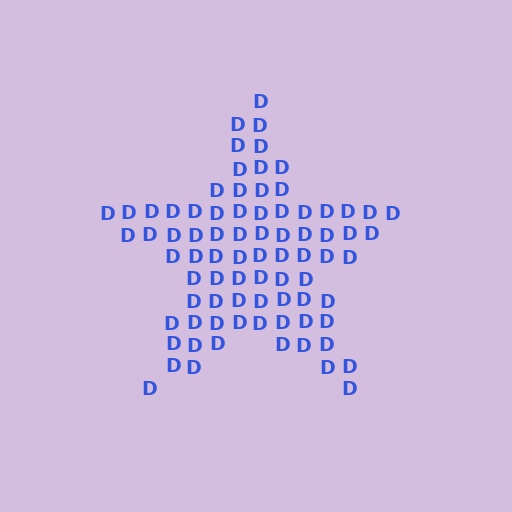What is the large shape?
The large shape is a star.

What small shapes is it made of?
It is made of small letter D's.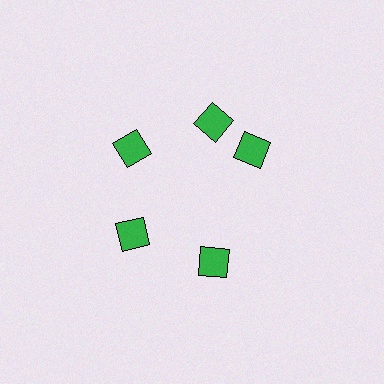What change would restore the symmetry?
The symmetry would be restored by rotating it back into even spacing with its neighbors so that all 5 diamonds sit at equal angles and equal distance from the center.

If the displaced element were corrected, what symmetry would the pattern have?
It would have 5-fold rotational symmetry — the pattern would map onto itself every 72 degrees.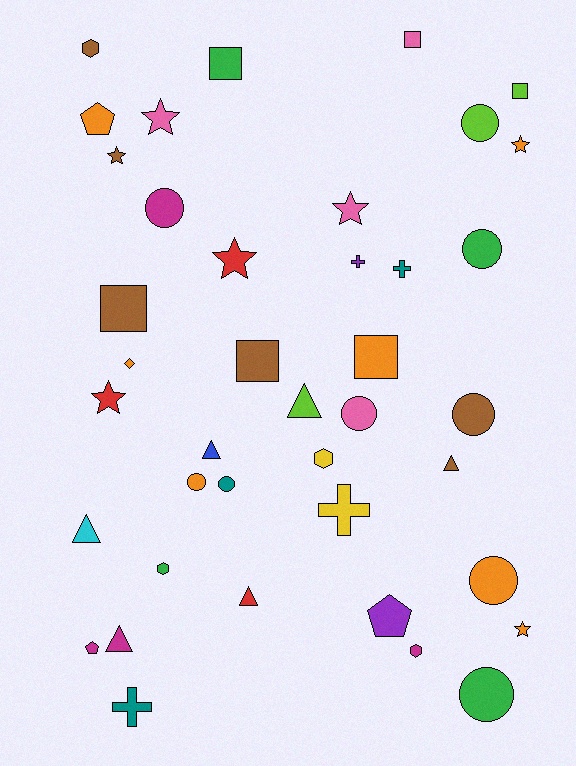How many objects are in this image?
There are 40 objects.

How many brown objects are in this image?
There are 6 brown objects.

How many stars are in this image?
There are 7 stars.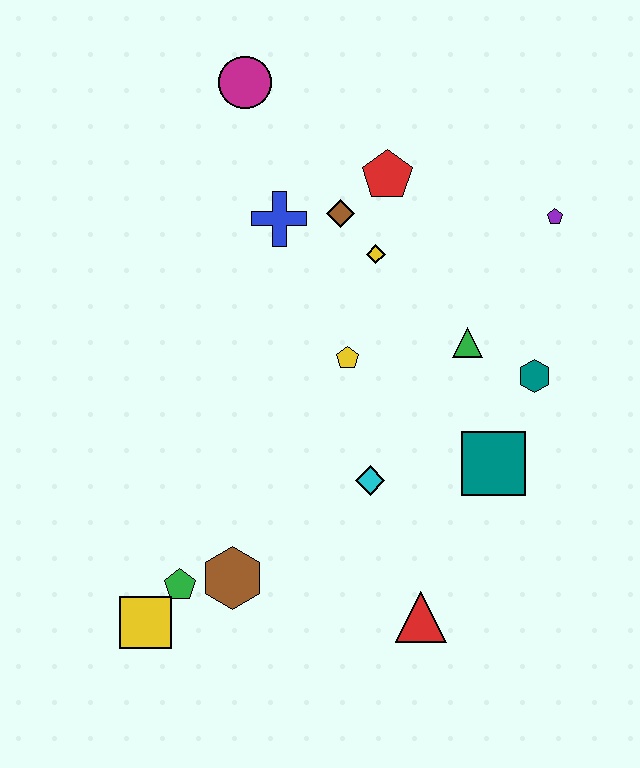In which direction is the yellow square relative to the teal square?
The yellow square is to the left of the teal square.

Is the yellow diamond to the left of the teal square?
Yes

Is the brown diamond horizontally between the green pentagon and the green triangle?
Yes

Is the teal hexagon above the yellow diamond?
No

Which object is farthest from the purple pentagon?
The yellow square is farthest from the purple pentagon.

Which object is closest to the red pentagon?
The brown diamond is closest to the red pentagon.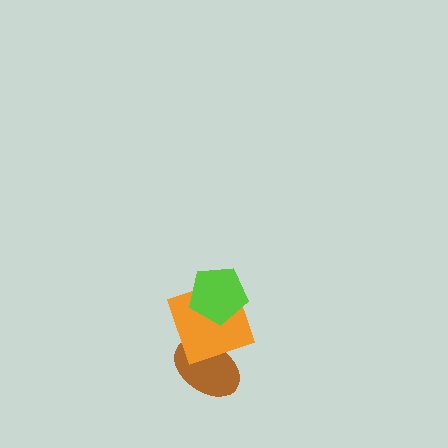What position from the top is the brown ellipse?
The brown ellipse is 3rd from the top.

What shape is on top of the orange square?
The lime pentagon is on top of the orange square.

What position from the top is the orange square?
The orange square is 2nd from the top.